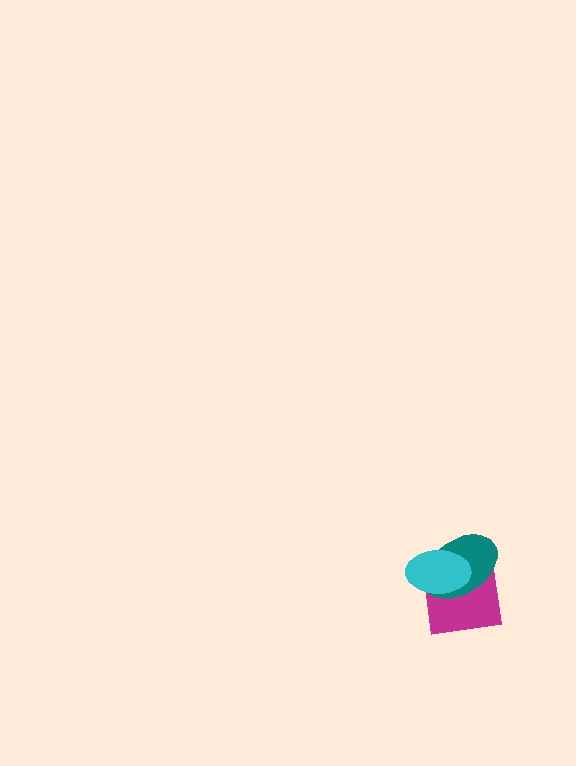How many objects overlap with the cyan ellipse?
2 objects overlap with the cyan ellipse.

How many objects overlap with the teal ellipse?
2 objects overlap with the teal ellipse.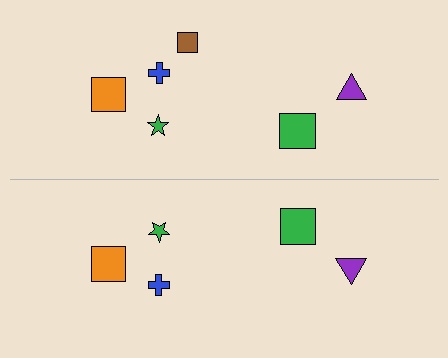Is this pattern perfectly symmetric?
No, the pattern is not perfectly symmetric. A brown square is missing from the bottom side.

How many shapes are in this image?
There are 11 shapes in this image.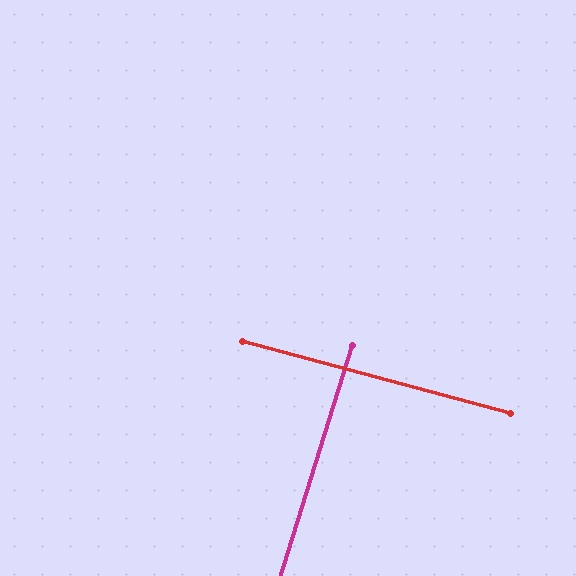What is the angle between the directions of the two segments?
Approximately 88 degrees.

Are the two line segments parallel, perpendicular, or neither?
Perpendicular — they meet at approximately 88°.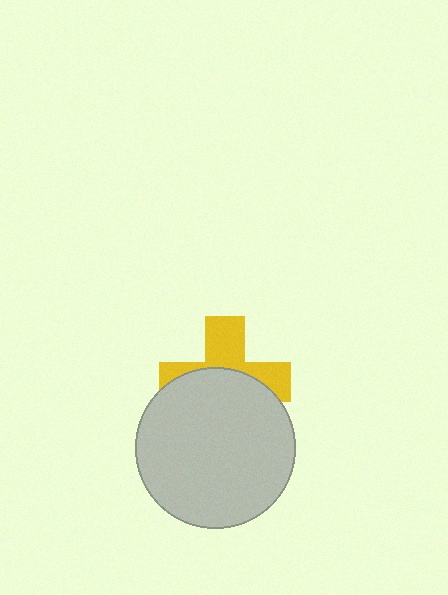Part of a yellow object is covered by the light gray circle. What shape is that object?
It is a cross.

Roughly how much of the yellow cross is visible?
A small part of it is visible (roughly 45%).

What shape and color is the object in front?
The object in front is a light gray circle.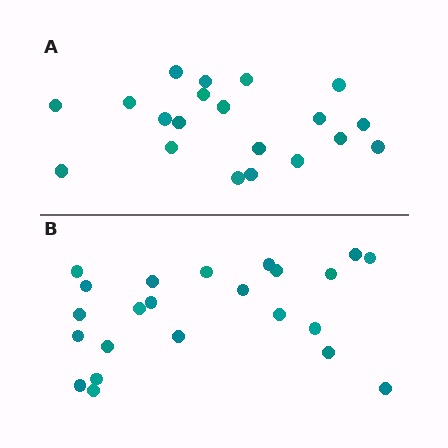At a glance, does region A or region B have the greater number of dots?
Region B (the bottom region) has more dots.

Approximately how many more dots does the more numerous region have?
Region B has just a few more — roughly 2 or 3 more dots than region A.